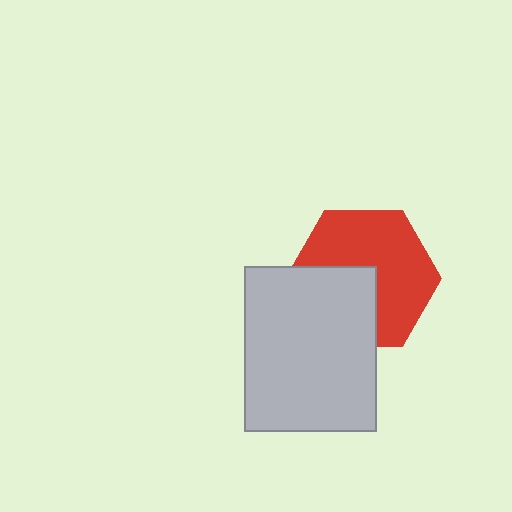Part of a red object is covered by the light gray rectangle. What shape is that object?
It is a hexagon.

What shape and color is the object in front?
The object in front is a light gray rectangle.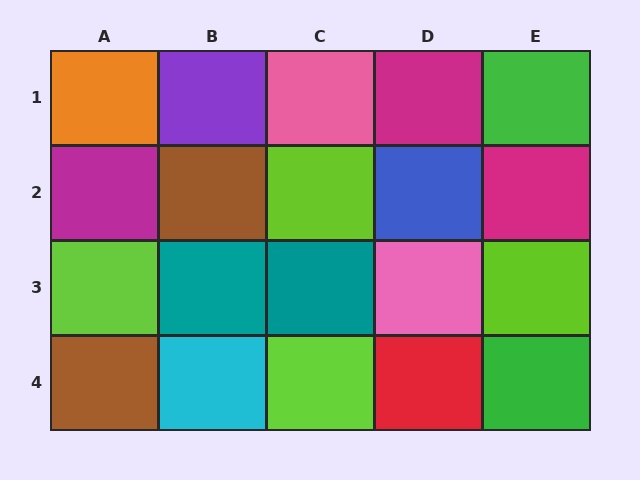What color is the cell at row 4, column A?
Brown.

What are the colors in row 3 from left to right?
Lime, teal, teal, pink, lime.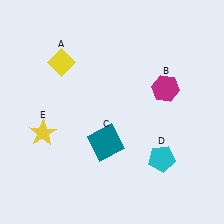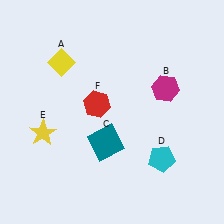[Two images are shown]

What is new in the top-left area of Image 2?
A red hexagon (F) was added in the top-left area of Image 2.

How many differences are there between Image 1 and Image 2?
There is 1 difference between the two images.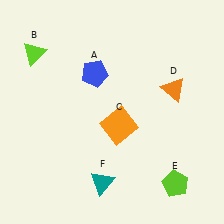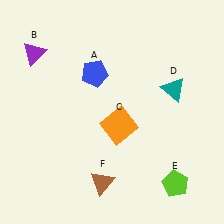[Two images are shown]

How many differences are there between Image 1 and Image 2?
There are 3 differences between the two images.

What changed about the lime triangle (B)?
In Image 1, B is lime. In Image 2, it changed to purple.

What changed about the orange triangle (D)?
In Image 1, D is orange. In Image 2, it changed to teal.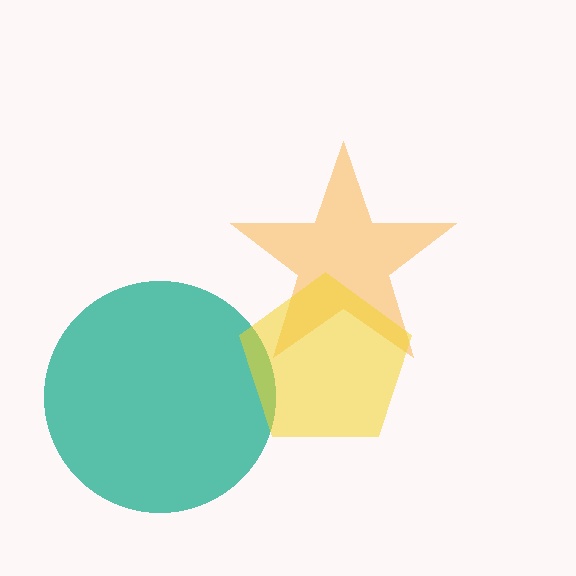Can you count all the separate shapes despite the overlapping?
Yes, there are 3 separate shapes.